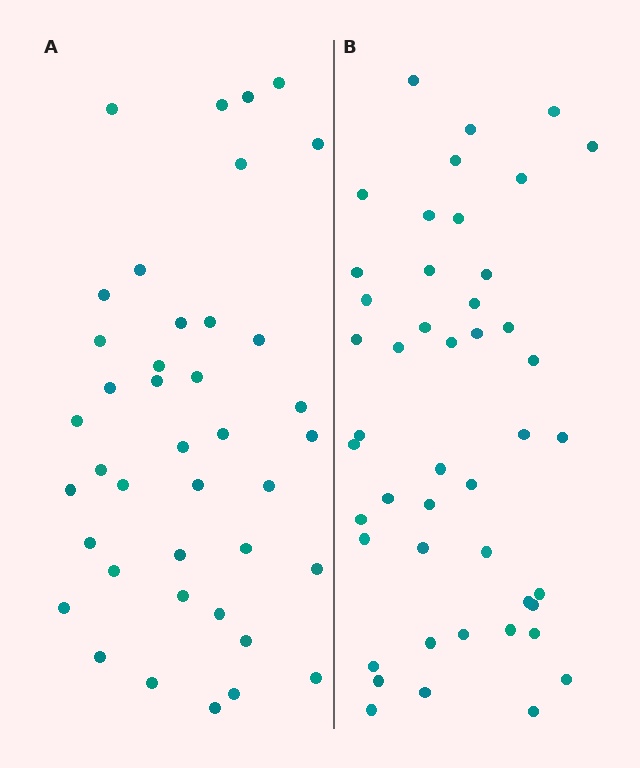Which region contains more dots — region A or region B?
Region B (the right region) has more dots.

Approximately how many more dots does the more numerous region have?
Region B has about 6 more dots than region A.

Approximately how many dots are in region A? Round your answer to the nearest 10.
About 40 dots.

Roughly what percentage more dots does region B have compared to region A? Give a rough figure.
About 15% more.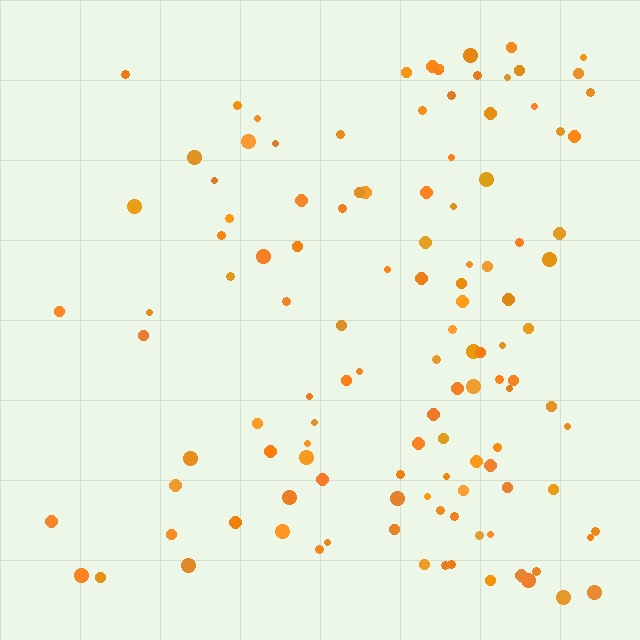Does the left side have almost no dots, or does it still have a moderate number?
Still a moderate number, just noticeably fewer than the right.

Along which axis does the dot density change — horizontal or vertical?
Horizontal.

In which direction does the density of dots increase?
From left to right, with the right side densest.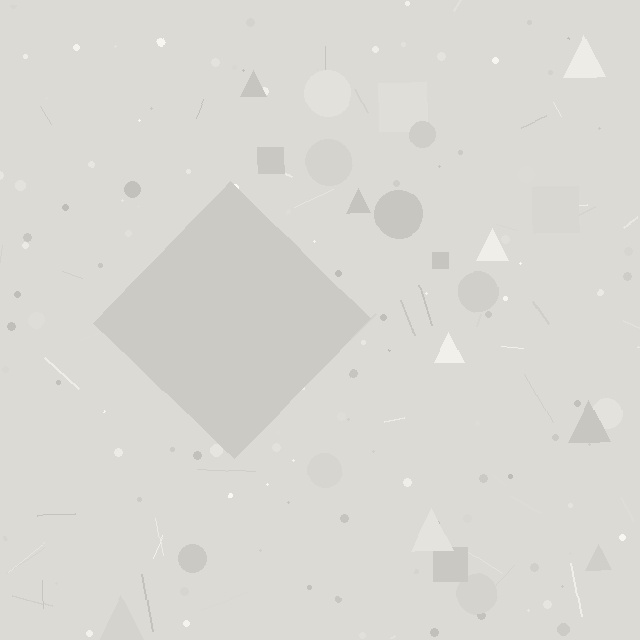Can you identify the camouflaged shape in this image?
The camouflaged shape is a diamond.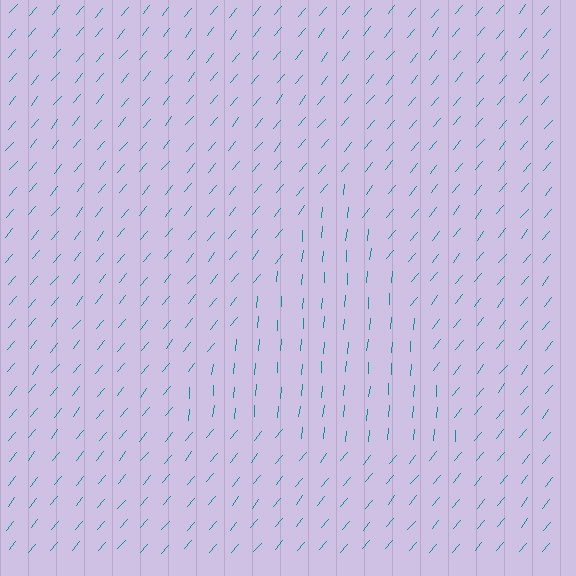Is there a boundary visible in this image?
Yes, there is a texture boundary formed by a change in line orientation.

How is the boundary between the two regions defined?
The boundary is defined purely by a change in line orientation (approximately 35 degrees difference). All lines are the same color and thickness.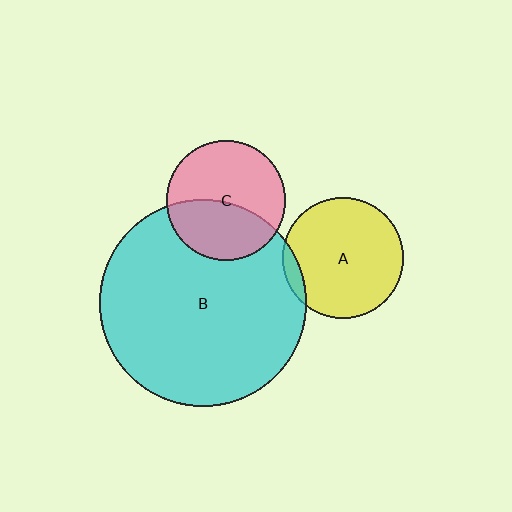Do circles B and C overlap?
Yes.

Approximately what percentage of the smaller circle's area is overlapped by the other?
Approximately 40%.